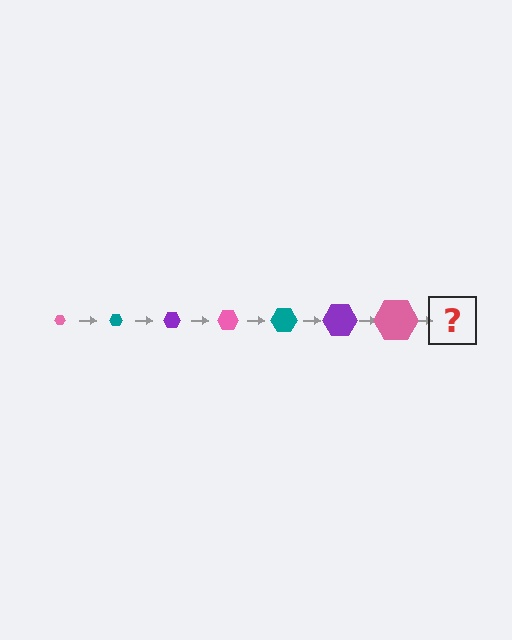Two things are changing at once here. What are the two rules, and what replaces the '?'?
The two rules are that the hexagon grows larger each step and the color cycles through pink, teal, and purple. The '?' should be a teal hexagon, larger than the previous one.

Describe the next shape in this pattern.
It should be a teal hexagon, larger than the previous one.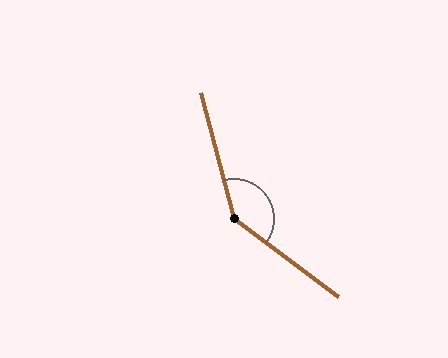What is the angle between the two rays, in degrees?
Approximately 141 degrees.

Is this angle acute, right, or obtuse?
It is obtuse.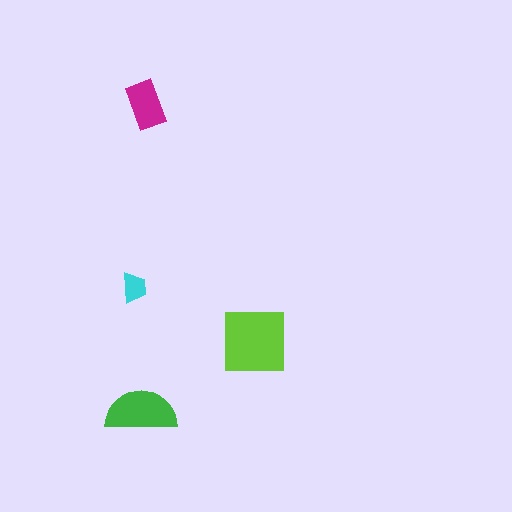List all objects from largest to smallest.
The lime square, the green semicircle, the magenta rectangle, the cyan trapezoid.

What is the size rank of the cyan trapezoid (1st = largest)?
4th.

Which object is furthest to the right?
The lime square is rightmost.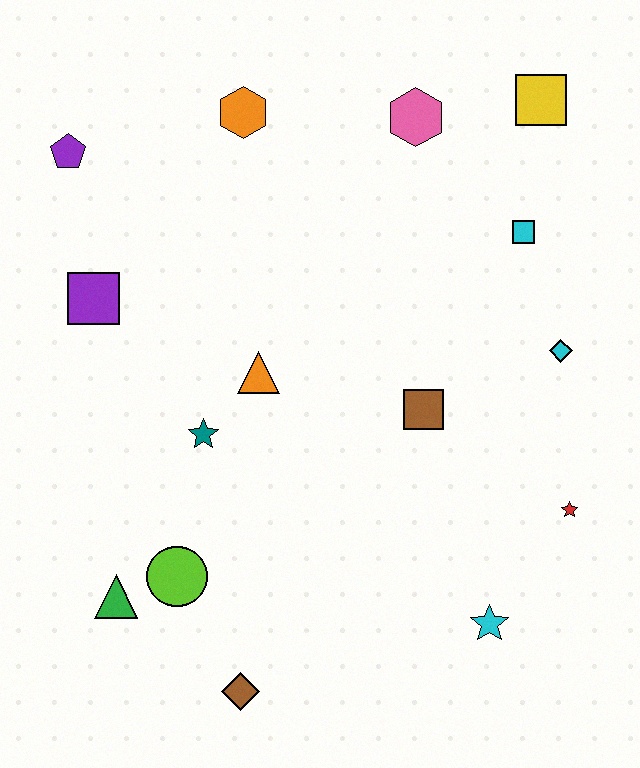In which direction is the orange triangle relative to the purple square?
The orange triangle is to the right of the purple square.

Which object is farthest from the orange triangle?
The yellow square is farthest from the orange triangle.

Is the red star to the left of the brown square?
No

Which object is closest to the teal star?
The orange triangle is closest to the teal star.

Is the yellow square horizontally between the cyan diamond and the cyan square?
Yes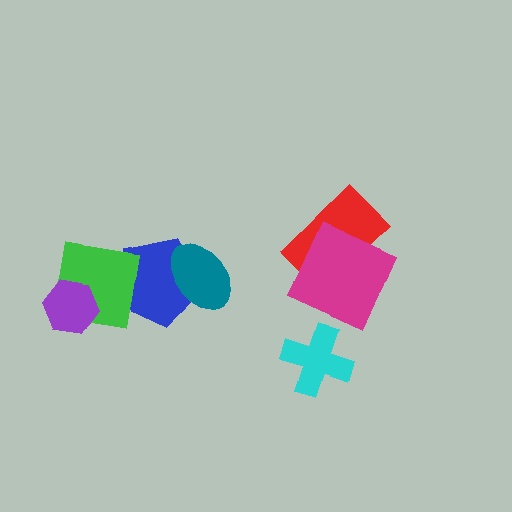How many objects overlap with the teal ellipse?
1 object overlaps with the teal ellipse.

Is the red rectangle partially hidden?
Yes, it is partially covered by another shape.